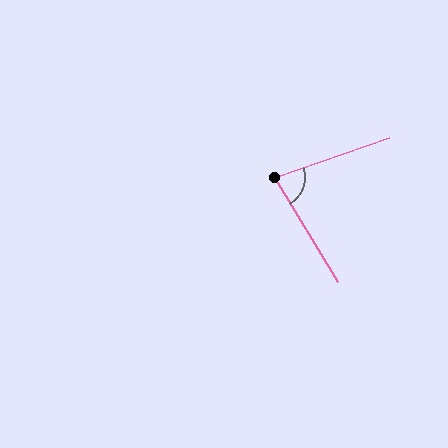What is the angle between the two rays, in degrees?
Approximately 78 degrees.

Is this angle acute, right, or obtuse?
It is acute.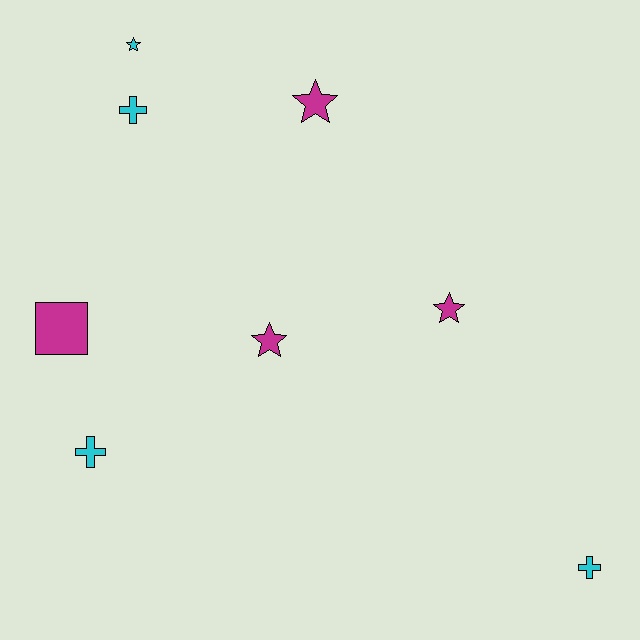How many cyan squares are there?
There are no cyan squares.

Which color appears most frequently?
Magenta, with 4 objects.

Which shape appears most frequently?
Star, with 4 objects.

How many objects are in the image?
There are 8 objects.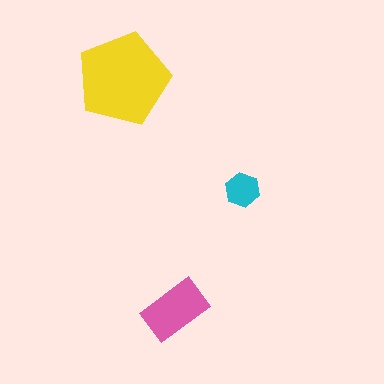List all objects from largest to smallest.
The yellow pentagon, the pink rectangle, the cyan hexagon.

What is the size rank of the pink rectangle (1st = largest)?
2nd.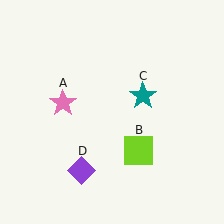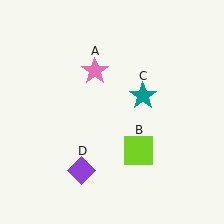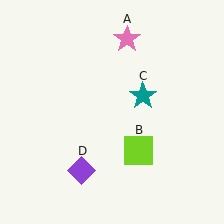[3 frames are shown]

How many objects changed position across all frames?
1 object changed position: pink star (object A).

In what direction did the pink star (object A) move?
The pink star (object A) moved up and to the right.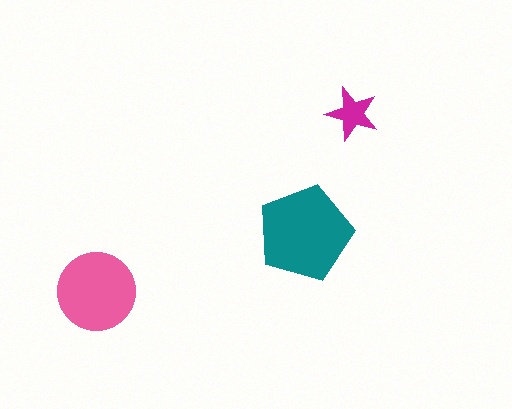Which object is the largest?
The teal pentagon.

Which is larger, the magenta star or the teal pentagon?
The teal pentagon.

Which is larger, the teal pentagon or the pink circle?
The teal pentagon.